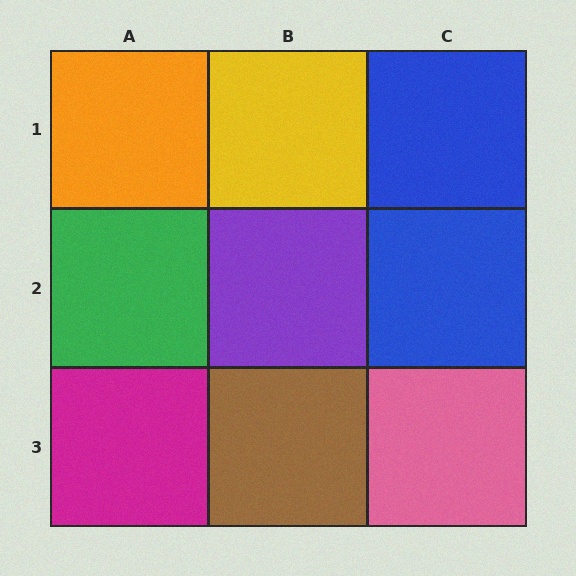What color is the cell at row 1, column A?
Orange.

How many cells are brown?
1 cell is brown.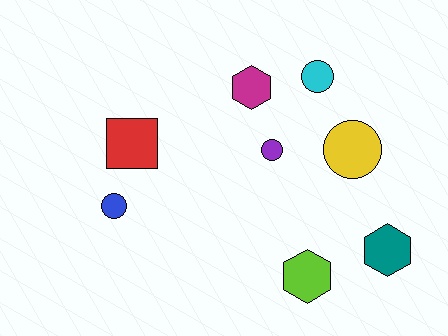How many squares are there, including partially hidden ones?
There is 1 square.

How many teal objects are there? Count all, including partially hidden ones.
There is 1 teal object.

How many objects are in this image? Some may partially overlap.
There are 8 objects.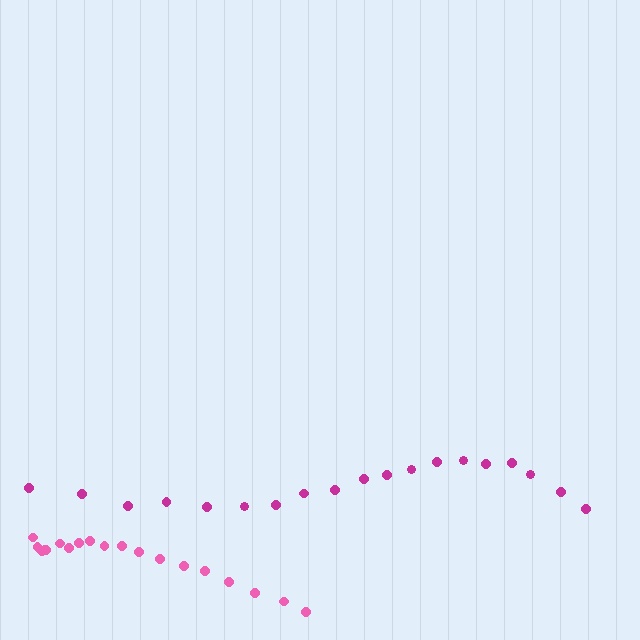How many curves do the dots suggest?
There are 2 distinct paths.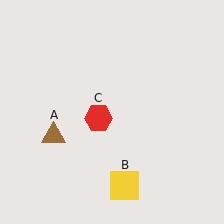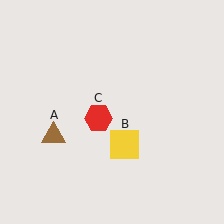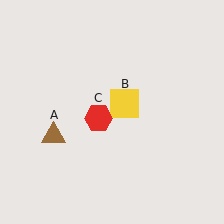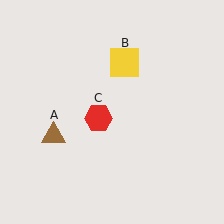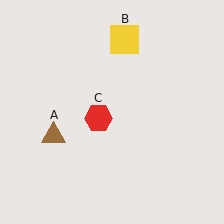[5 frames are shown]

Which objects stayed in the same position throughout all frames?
Brown triangle (object A) and red hexagon (object C) remained stationary.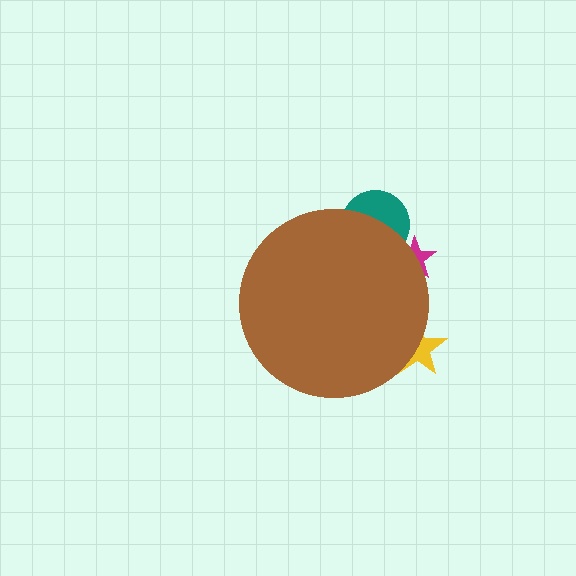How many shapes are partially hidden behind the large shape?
3 shapes are partially hidden.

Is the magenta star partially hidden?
Yes, the magenta star is partially hidden behind the brown circle.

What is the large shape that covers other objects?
A brown circle.